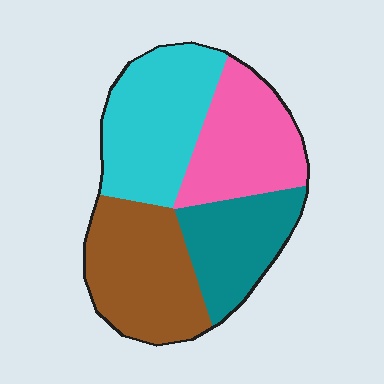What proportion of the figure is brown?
Brown takes up about one quarter (1/4) of the figure.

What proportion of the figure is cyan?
Cyan covers around 30% of the figure.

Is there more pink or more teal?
Pink.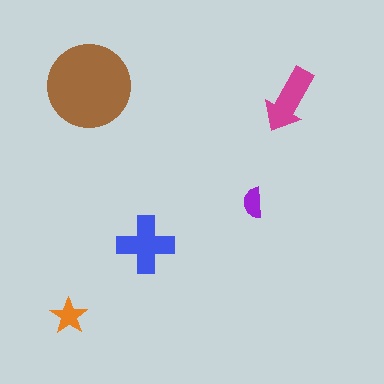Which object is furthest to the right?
The magenta arrow is rightmost.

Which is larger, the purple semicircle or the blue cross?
The blue cross.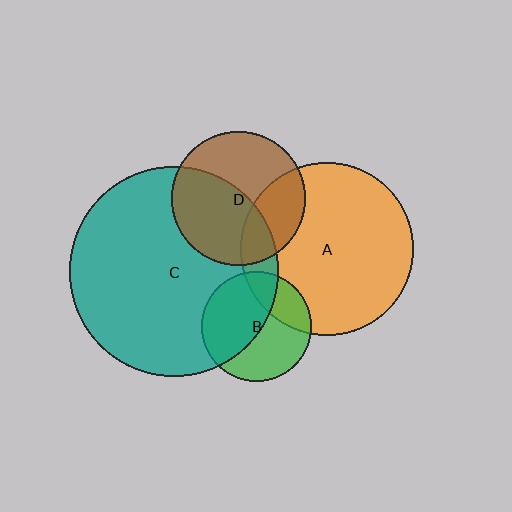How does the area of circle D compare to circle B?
Approximately 1.5 times.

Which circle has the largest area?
Circle C (teal).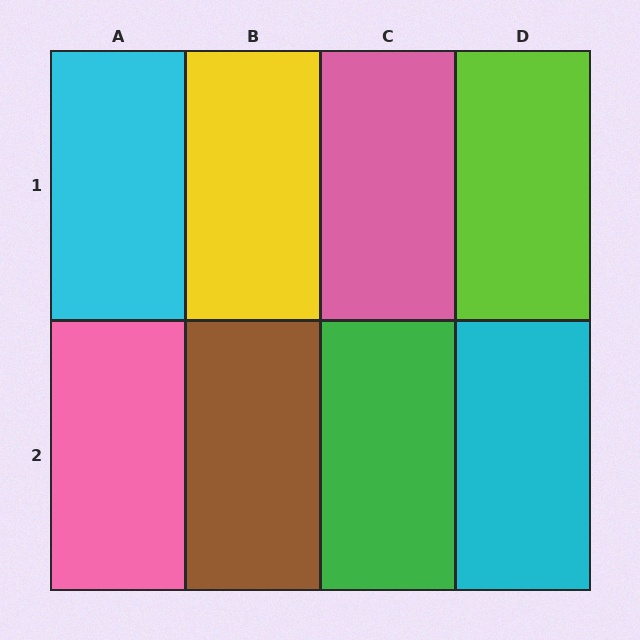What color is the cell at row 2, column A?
Pink.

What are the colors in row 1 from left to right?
Cyan, yellow, pink, lime.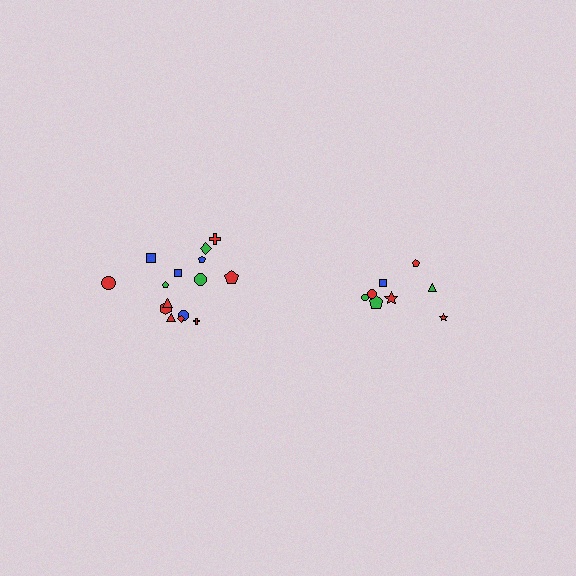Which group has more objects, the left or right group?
The left group.